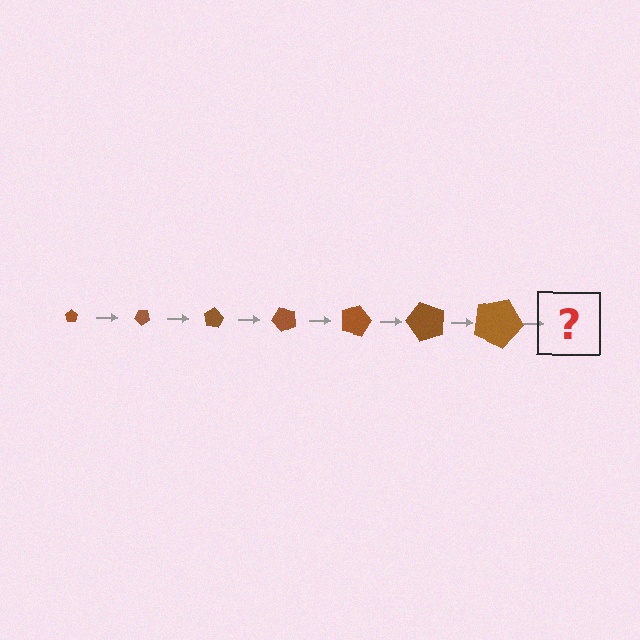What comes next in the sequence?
The next element should be a pentagon, larger than the previous one and rotated 280 degrees from the start.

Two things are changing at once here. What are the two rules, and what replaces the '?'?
The two rules are that the pentagon grows larger each step and it rotates 40 degrees each step. The '?' should be a pentagon, larger than the previous one and rotated 280 degrees from the start.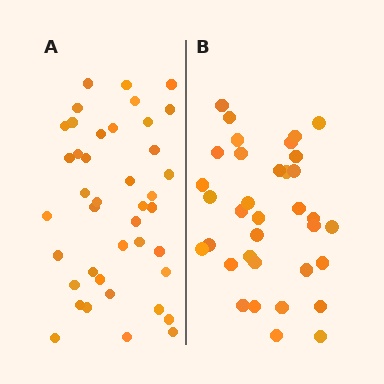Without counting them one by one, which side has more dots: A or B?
Region A (the left region) has more dots.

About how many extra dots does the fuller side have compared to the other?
Region A has about 6 more dots than region B.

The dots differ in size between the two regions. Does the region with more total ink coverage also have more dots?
No. Region B has more total ink coverage because its dots are larger, but region A actually contains more individual dots. Total area can be misleading — the number of items is what matters here.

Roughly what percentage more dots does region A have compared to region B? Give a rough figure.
About 15% more.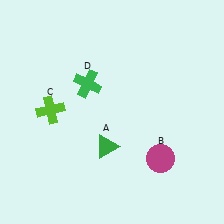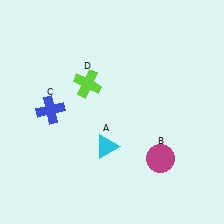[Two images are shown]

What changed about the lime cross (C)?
In Image 1, C is lime. In Image 2, it changed to blue.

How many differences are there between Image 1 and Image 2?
There are 3 differences between the two images.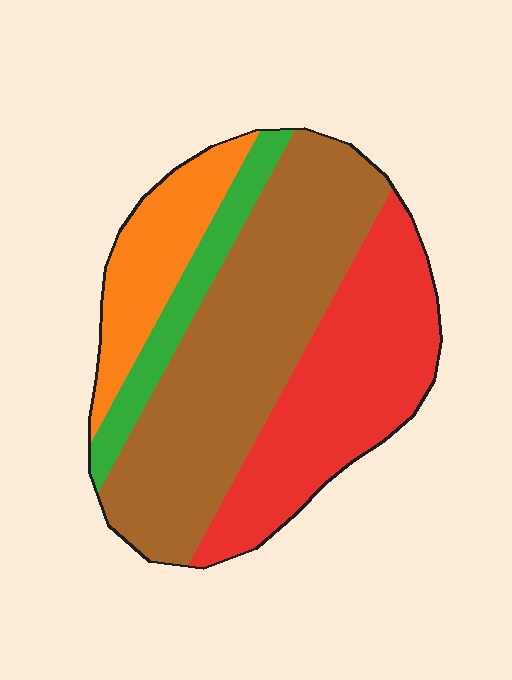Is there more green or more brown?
Brown.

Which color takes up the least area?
Green, at roughly 10%.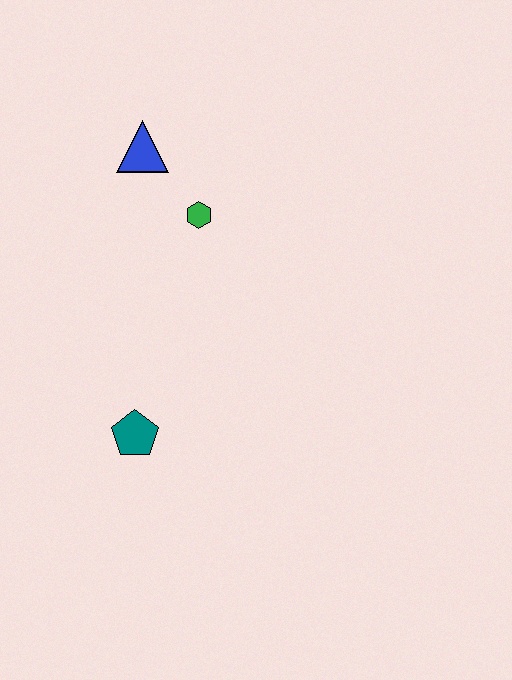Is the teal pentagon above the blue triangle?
No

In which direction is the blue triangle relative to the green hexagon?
The blue triangle is above the green hexagon.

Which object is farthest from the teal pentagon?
The blue triangle is farthest from the teal pentagon.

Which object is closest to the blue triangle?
The green hexagon is closest to the blue triangle.